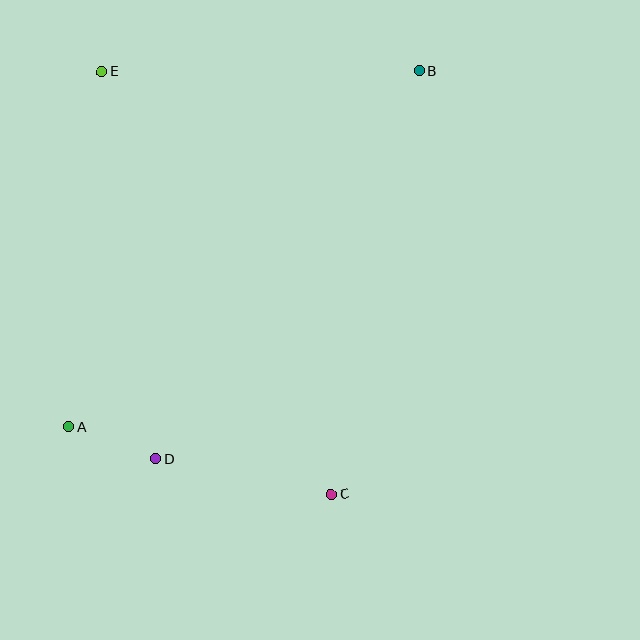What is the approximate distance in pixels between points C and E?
The distance between C and E is approximately 481 pixels.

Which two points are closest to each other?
Points A and D are closest to each other.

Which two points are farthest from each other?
Points A and B are farthest from each other.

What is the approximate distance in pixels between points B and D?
The distance between B and D is approximately 469 pixels.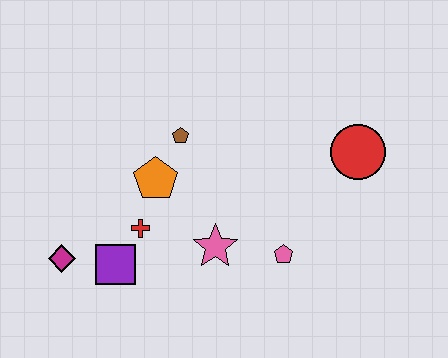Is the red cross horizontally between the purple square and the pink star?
Yes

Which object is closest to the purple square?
The red cross is closest to the purple square.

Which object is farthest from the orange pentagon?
The red circle is farthest from the orange pentagon.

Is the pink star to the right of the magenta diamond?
Yes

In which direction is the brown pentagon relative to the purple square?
The brown pentagon is above the purple square.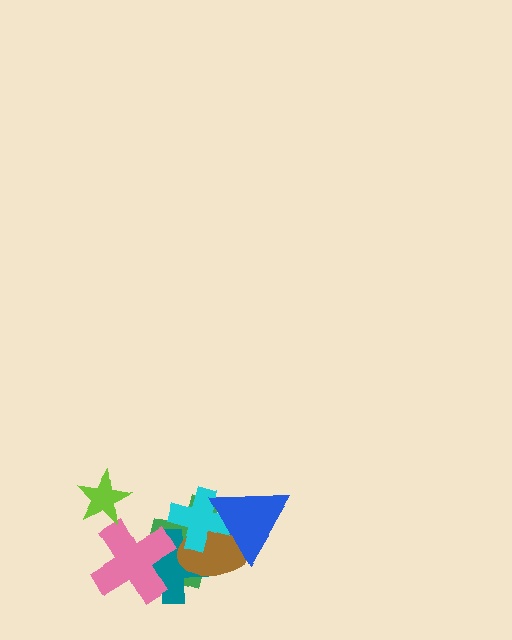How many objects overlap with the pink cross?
2 objects overlap with the pink cross.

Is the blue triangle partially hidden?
No, no other shape covers it.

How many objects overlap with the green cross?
5 objects overlap with the green cross.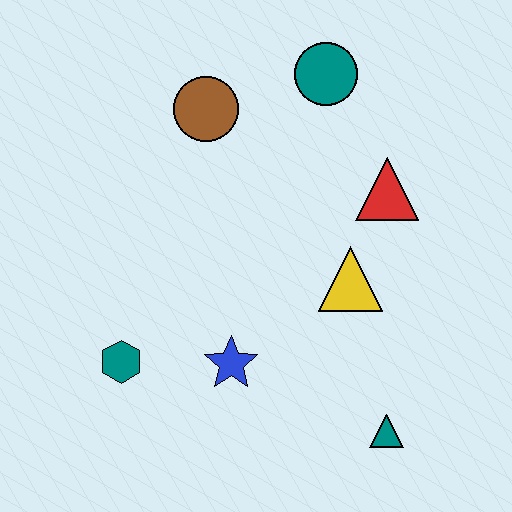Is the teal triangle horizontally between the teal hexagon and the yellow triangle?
No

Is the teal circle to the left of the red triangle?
Yes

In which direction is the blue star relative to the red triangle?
The blue star is below the red triangle.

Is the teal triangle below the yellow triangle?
Yes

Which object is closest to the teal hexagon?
The blue star is closest to the teal hexagon.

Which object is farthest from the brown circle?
The teal triangle is farthest from the brown circle.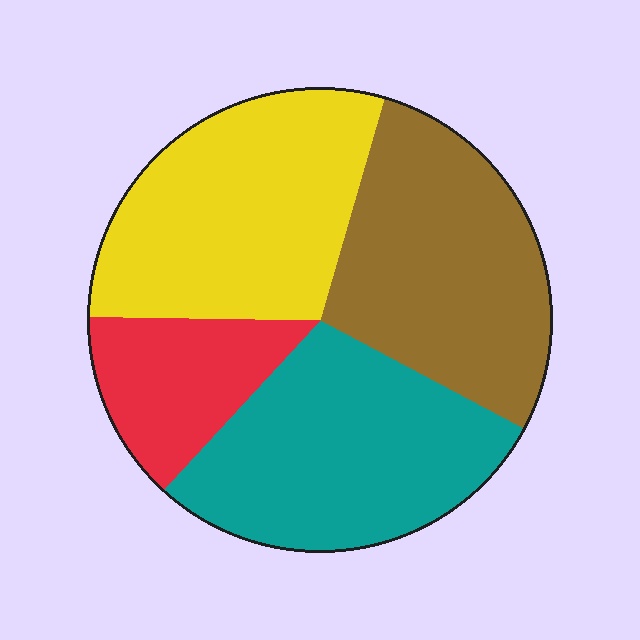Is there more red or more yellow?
Yellow.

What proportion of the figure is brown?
Brown covers 28% of the figure.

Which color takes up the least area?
Red, at roughly 15%.